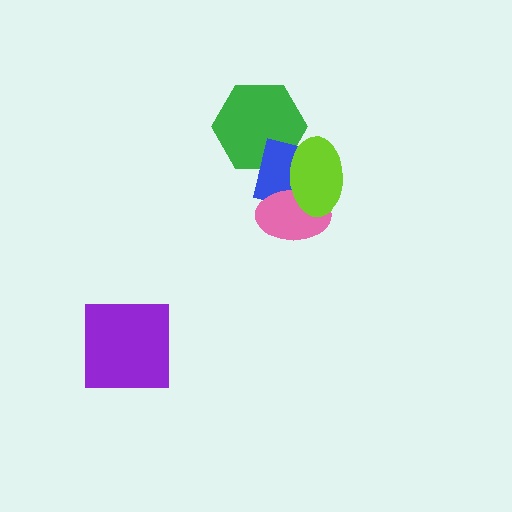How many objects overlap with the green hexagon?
2 objects overlap with the green hexagon.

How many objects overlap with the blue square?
3 objects overlap with the blue square.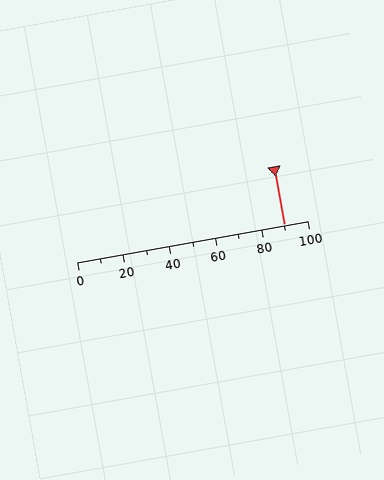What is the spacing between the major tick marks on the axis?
The major ticks are spaced 20 apart.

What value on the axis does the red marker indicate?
The marker indicates approximately 90.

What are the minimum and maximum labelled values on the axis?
The axis runs from 0 to 100.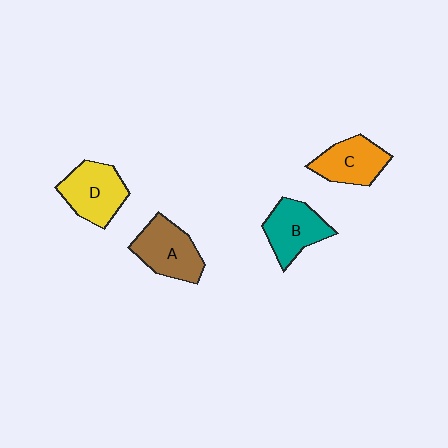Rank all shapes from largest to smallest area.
From largest to smallest: D (yellow), A (brown), B (teal), C (orange).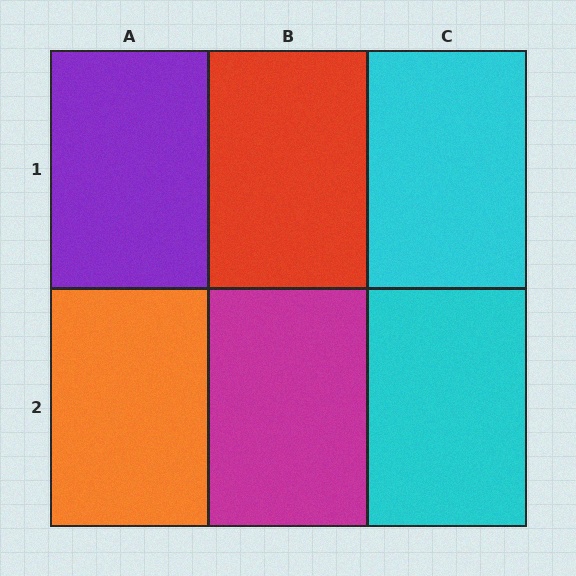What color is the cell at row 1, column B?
Red.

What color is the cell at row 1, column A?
Purple.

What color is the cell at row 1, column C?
Cyan.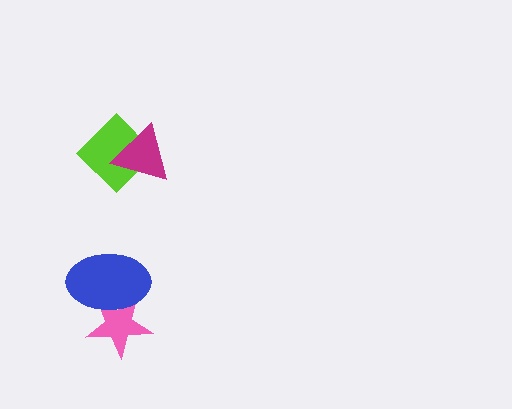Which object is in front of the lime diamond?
The magenta triangle is in front of the lime diamond.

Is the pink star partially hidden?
Yes, it is partially covered by another shape.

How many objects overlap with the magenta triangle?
1 object overlaps with the magenta triangle.